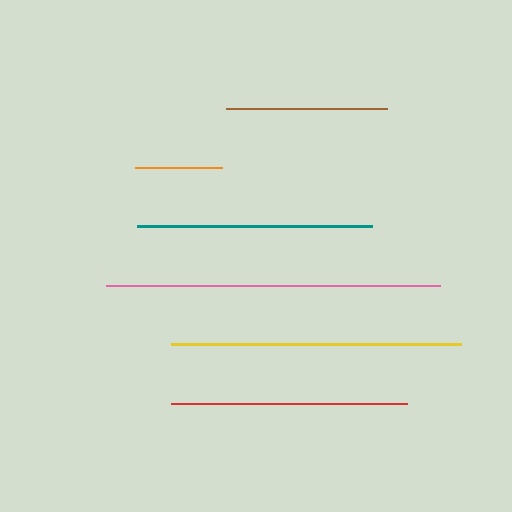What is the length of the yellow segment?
The yellow segment is approximately 290 pixels long.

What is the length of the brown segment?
The brown segment is approximately 161 pixels long.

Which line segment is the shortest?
The orange line is the shortest at approximately 87 pixels.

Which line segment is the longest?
The pink line is the longest at approximately 334 pixels.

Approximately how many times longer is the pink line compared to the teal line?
The pink line is approximately 1.4 times the length of the teal line.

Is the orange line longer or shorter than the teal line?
The teal line is longer than the orange line.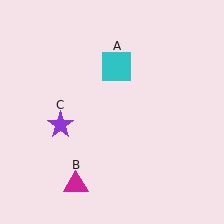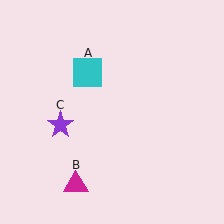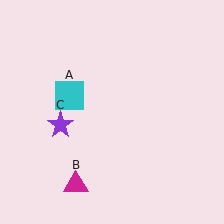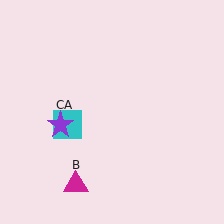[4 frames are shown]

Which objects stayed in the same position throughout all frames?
Magenta triangle (object B) and purple star (object C) remained stationary.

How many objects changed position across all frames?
1 object changed position: cyan square (object A).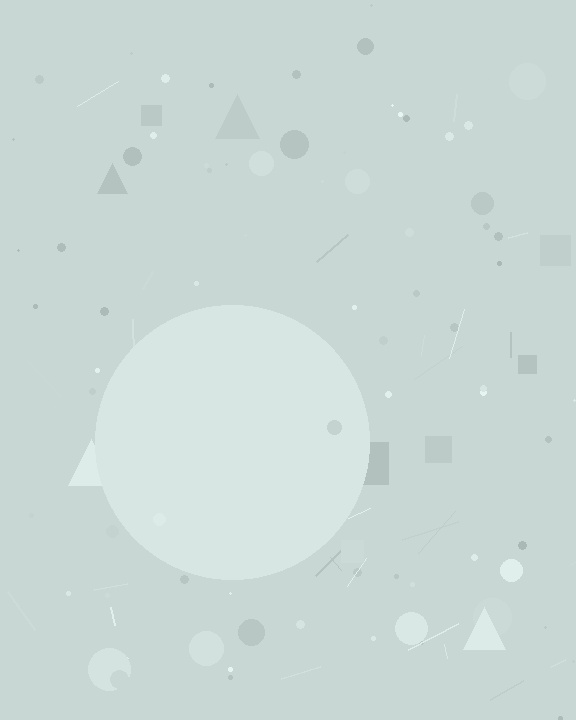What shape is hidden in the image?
A circle is hidden in the image.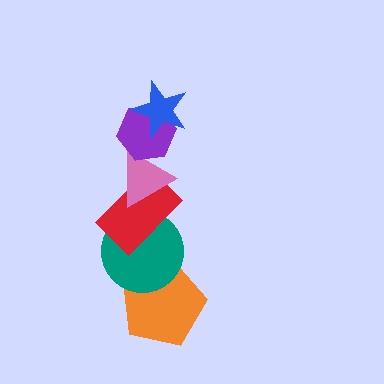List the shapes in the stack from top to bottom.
From top to bottom: the blue star, the purple hexagon, the pink triangle, the red rectangle, the teal circle, the orange pentagon.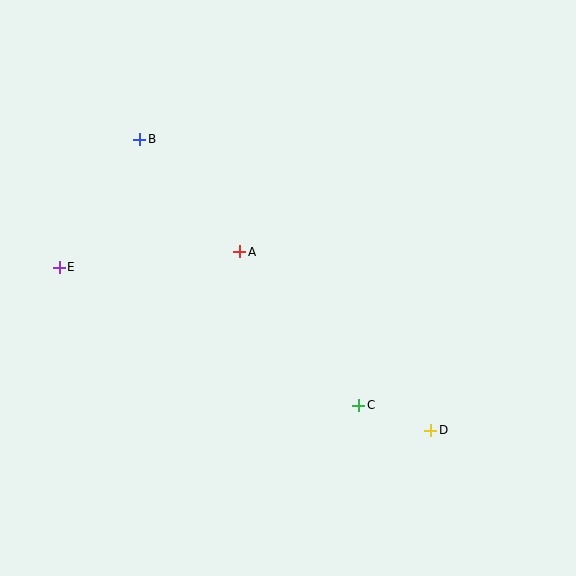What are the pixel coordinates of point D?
Point D is at (431, 430).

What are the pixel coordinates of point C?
Point C is at (359, 405).